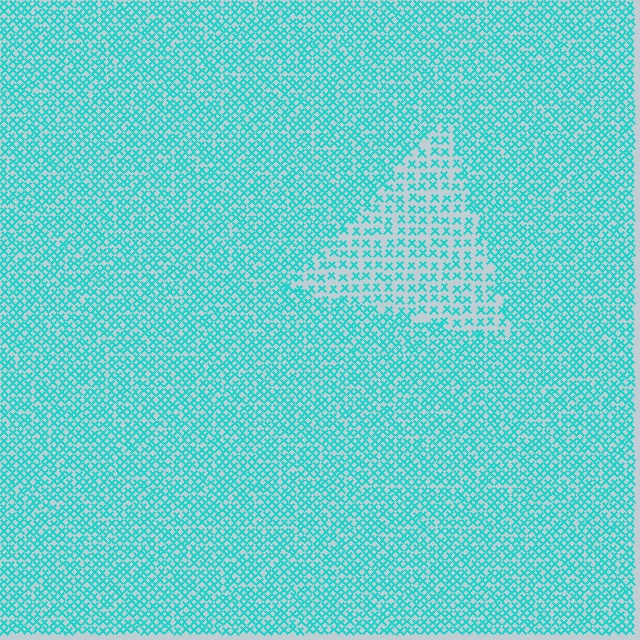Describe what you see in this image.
The image contains small cyan elements arranged at two different densities. A triangle-shaped region is visible where the elements are less densely packed than the surrounding area.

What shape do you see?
I see a triangle.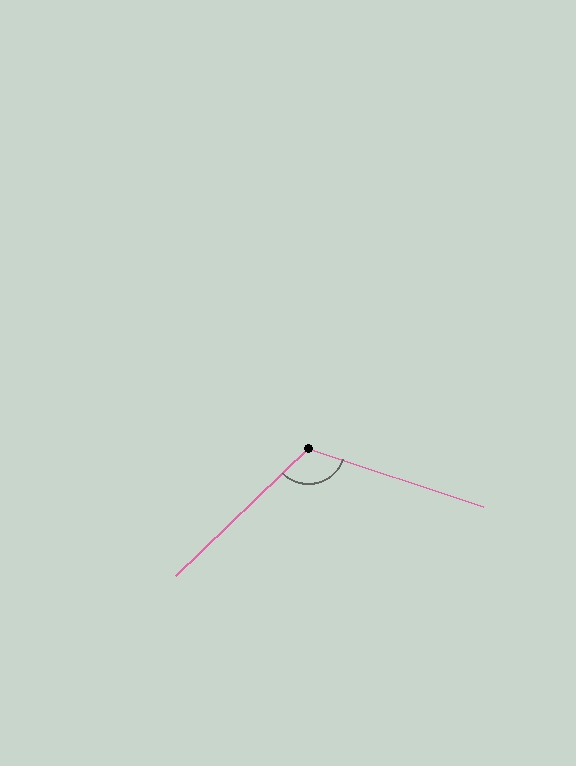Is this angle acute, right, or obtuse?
It is obtuse.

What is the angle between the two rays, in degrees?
Approximately 118 degrees.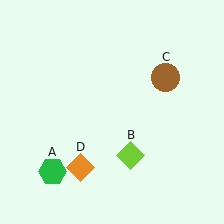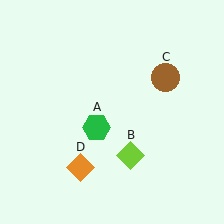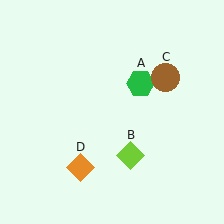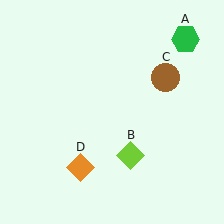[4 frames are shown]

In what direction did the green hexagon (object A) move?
The green hexagon (object A) moved up and to the right.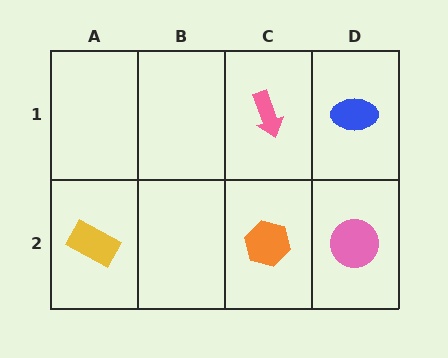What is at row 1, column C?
A pink arrow.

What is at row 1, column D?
A blue ellipse.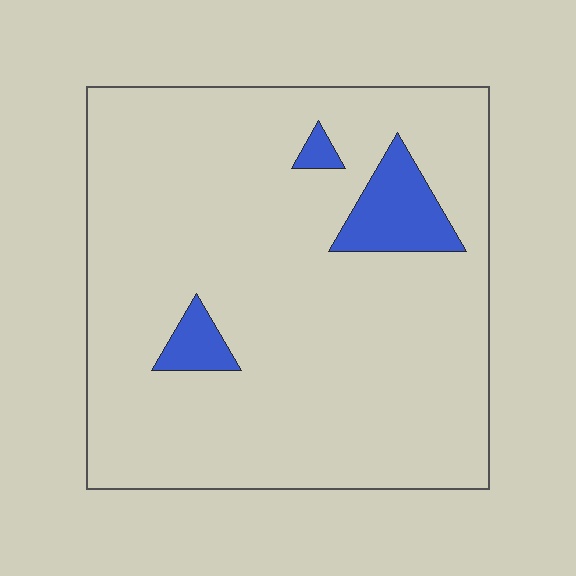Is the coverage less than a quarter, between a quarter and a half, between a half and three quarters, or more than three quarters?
Less than a quarter.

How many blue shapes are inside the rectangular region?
3.